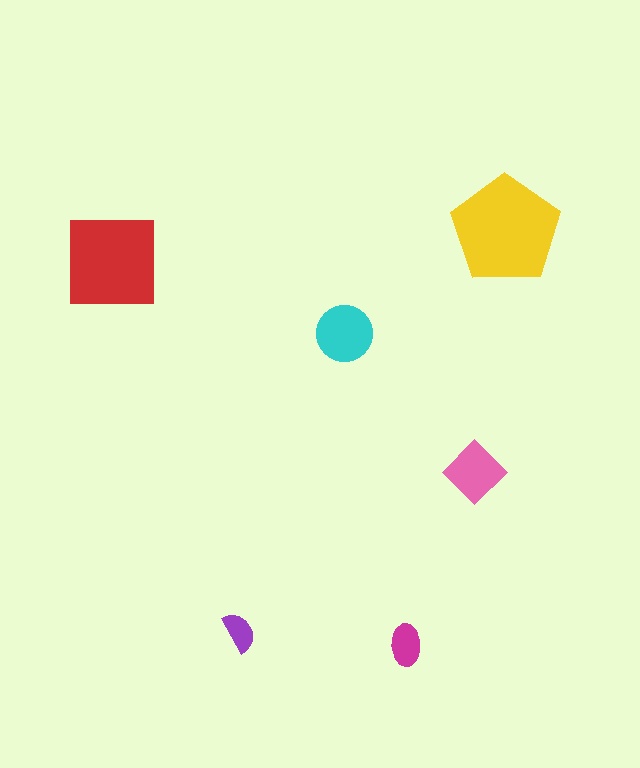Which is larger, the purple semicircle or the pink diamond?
The pink diamond.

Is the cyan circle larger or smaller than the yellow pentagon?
Smaller.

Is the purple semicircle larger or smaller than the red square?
Smaller.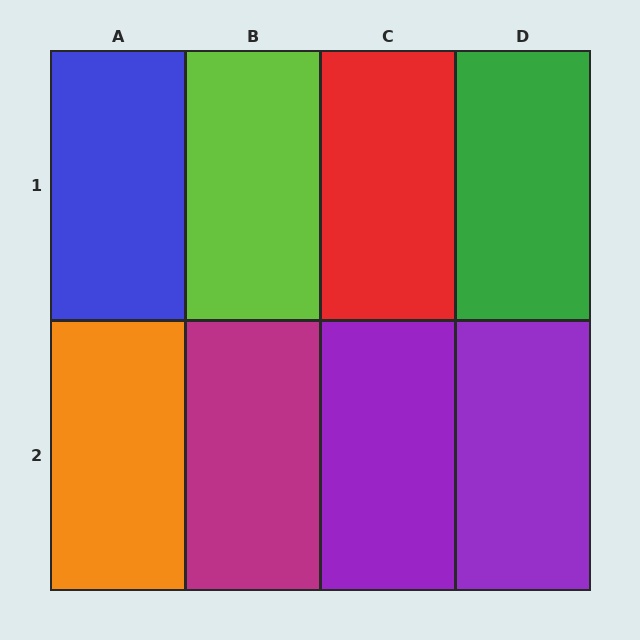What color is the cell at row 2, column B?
Magenta.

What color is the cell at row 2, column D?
Purple.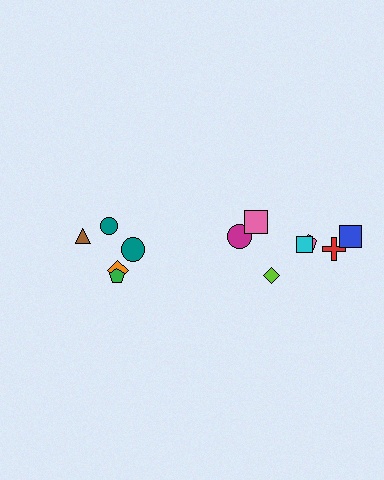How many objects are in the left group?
There are 5 objects.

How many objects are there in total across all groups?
There are 12 objects.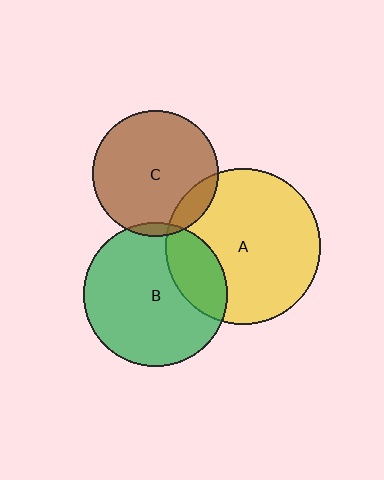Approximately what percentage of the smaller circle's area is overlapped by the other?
Approximately 10%.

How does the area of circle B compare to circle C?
Approximately 1.3 times.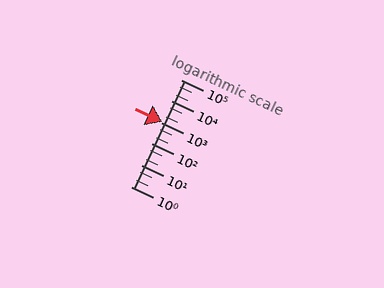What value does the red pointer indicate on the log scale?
The pointer indicates approximately 1100.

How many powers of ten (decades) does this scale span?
The scale spans 5 decades, from 1 to 100000.